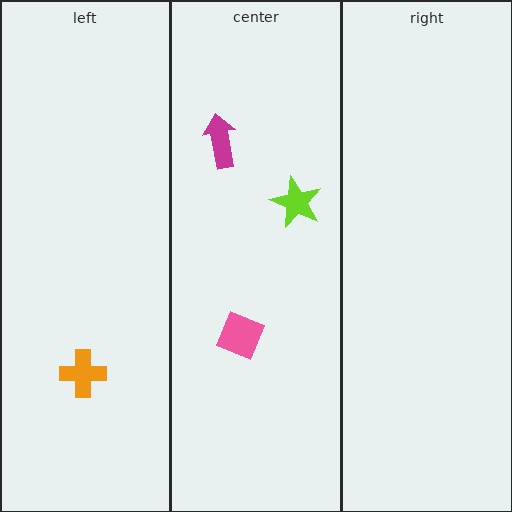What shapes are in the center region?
The magenta arrow, the lime star, the pink diamond.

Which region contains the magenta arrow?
The center region.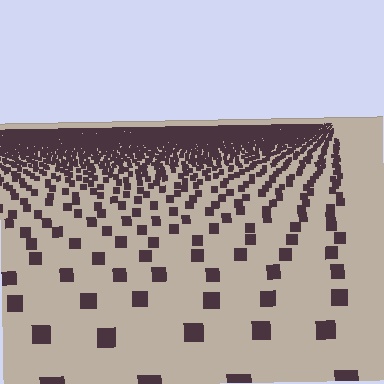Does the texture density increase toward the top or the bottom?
Density increases toward the top.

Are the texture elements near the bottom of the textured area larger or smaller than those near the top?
Larger. Near the bottom, elements are closer to the viewer and appear at a bigger on-screen size.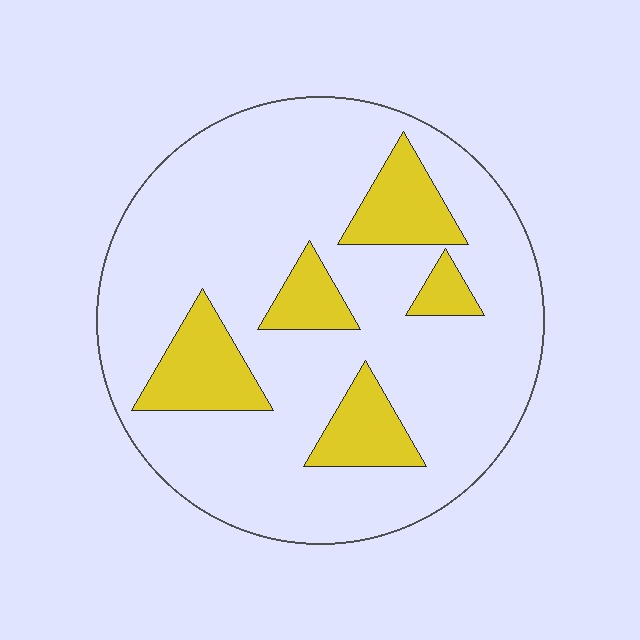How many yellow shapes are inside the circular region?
5.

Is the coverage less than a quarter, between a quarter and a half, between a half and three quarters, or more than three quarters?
Less than a quarter.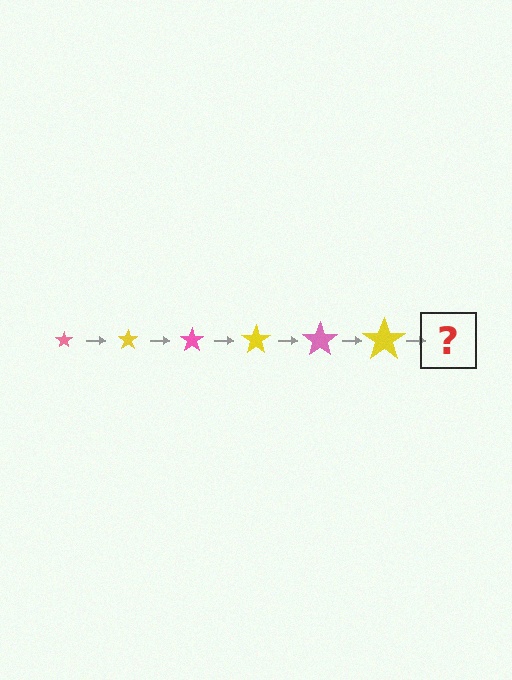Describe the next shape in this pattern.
It should be a pink star, larger than the previous one.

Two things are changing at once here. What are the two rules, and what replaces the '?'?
The two rules are that the star grows larger each step and the color cycles through pink and yellow. The '?' should be a pink star, larger than the previous one.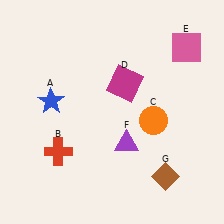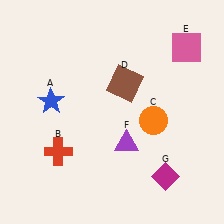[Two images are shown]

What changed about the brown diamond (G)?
In Image 1, G is brown. In Image 2, it changed to magenta.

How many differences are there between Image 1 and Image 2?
There are 2 differences between the two images.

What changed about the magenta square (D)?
In Image 1, D is magenta. In Image 2, it changed to brown.